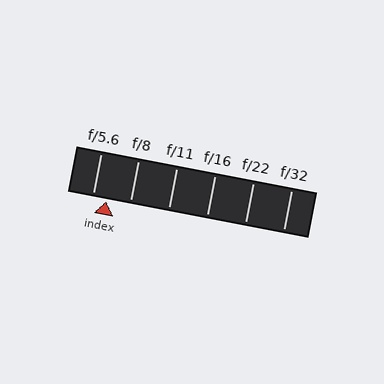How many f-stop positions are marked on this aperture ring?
There are 6 f-stop positions marked.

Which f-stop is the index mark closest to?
The index mark is closest to f/5.6.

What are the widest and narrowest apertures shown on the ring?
The widest aperture shown is f/5.6 and the narrowest is f/32.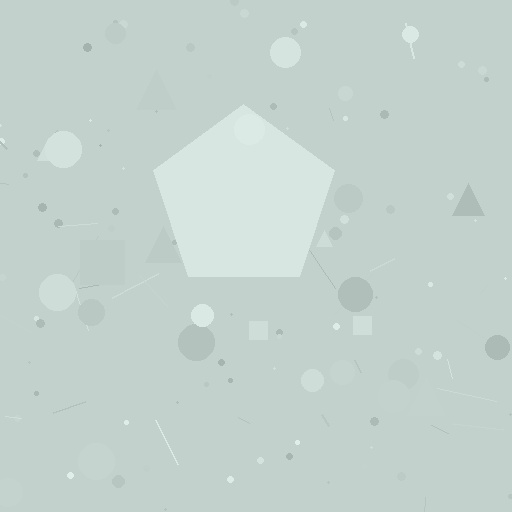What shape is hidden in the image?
A pentagon is hidden in the image.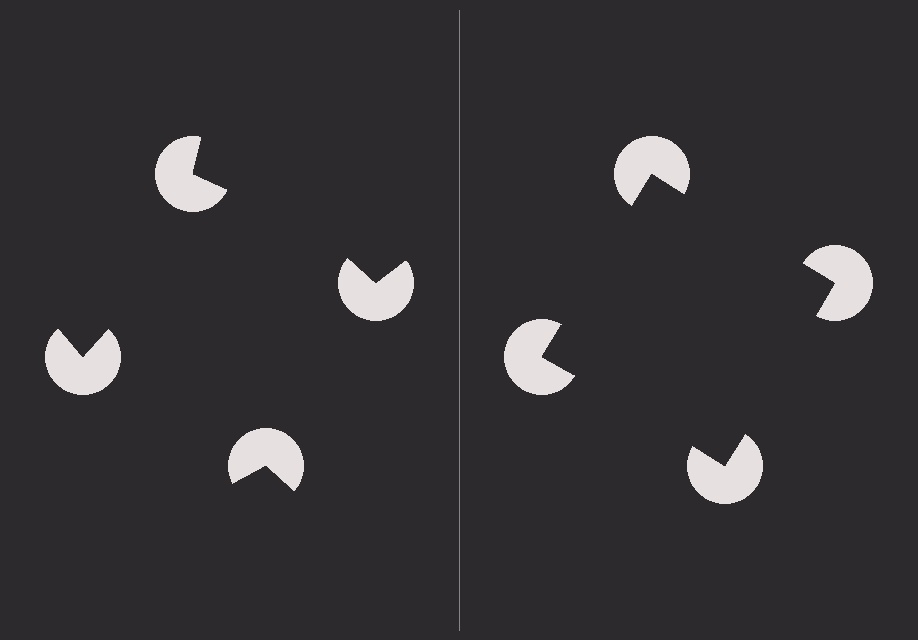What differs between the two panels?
The pac-man discs are positioned identically on both sides; only the wedge orientations differ. On the right they align to a square; on the left they are misaligned.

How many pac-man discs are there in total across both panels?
8 — 4 on each side.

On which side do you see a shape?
An illusory square appears on the right side. On the left side the wedge cuts are rotated, so no coherent shape forms.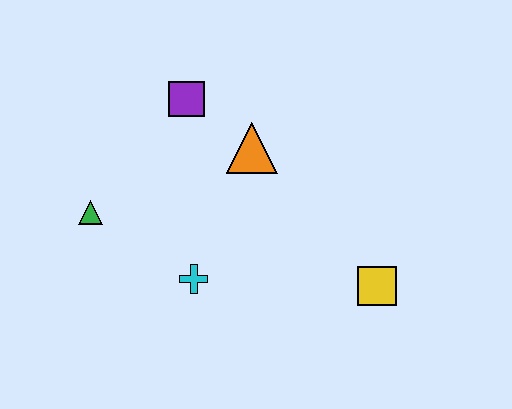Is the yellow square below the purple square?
Yes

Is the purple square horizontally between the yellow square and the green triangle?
Yes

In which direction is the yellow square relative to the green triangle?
The yellow square is to the right of the green triangle.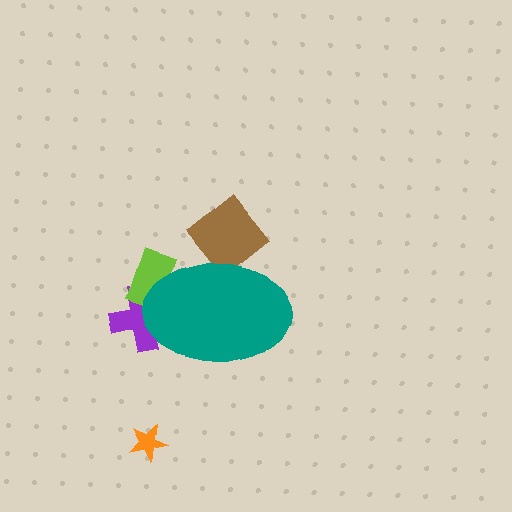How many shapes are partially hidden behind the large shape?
3 shapes are partially hidden.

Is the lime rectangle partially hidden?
Yes, the lime rectangle is partially hidden behind the teal ellipse.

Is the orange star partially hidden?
No, the orange star is fully visible.